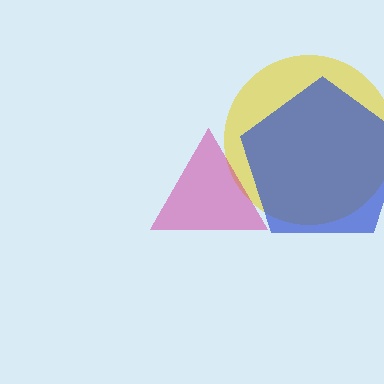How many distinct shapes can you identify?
There are 3 distinct shapes: a yellow circle, a magenta triangle, a blue pentagon.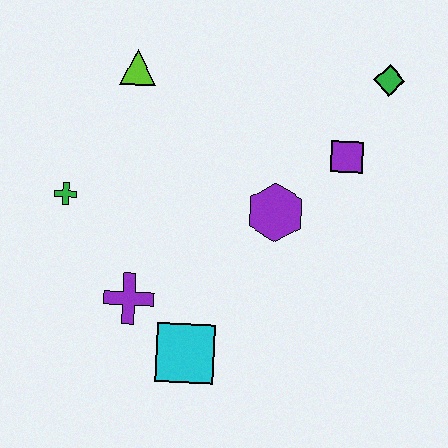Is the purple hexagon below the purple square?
Yes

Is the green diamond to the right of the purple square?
Yes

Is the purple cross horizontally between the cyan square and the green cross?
Yes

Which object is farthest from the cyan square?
The green diamond is farthest from the cyan square.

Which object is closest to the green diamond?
The purple square is closest to the green diamond.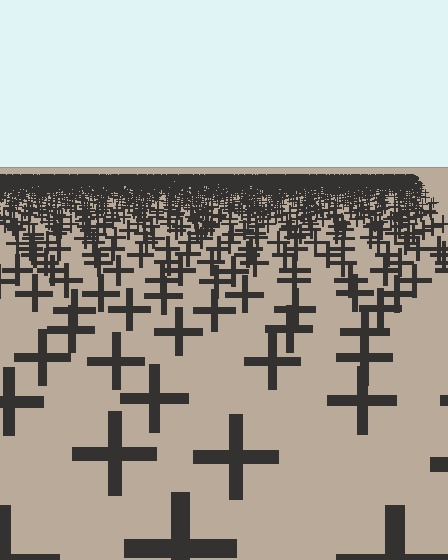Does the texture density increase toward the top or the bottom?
Density increases toward the top.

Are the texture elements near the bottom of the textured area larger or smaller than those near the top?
Larger. Near the bottom, elements are closer to the viewer and appear at a bigger on-screen size.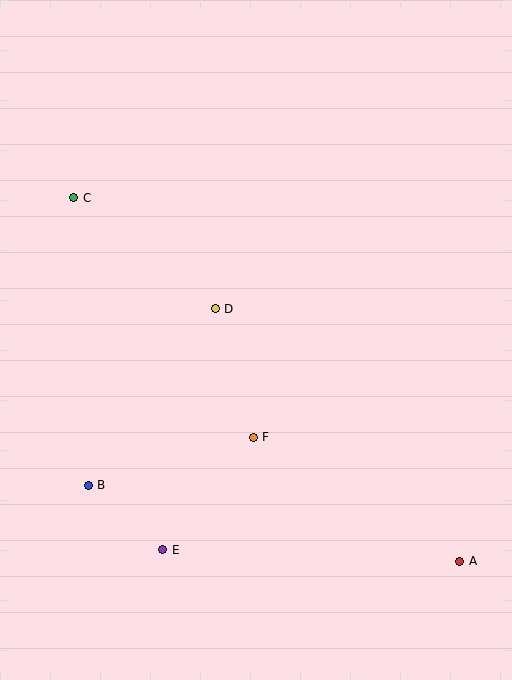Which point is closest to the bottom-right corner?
Point A is closest to the bottom-right corner.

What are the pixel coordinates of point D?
Point D is at (215, 309).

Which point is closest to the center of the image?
Point D at (215, 309) is closest to the center.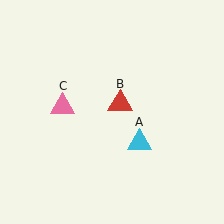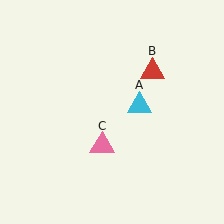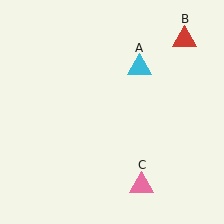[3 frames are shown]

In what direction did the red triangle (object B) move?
The red triangle (object B) moved up and to the right.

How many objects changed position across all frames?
3 objects changed position: cyan triangle (object A), red triangle (object B), pink triangle (object C).